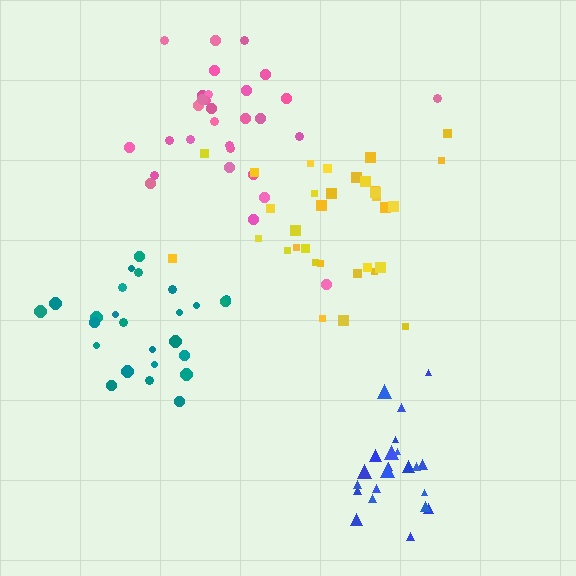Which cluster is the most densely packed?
Blue.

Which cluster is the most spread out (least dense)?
Pink.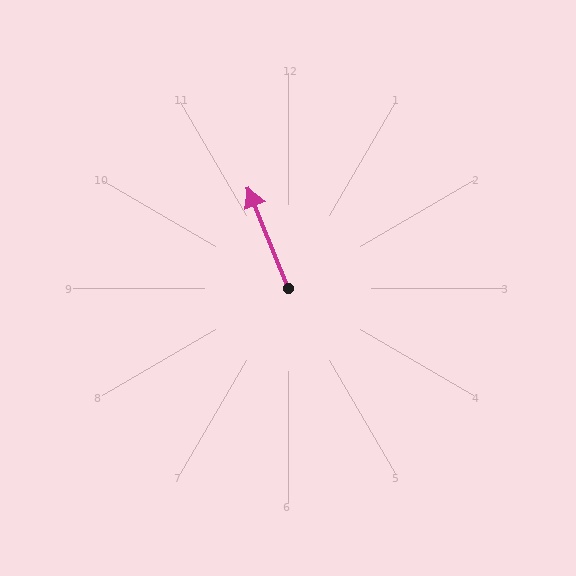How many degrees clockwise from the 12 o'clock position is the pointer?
Approximately 338 degrees.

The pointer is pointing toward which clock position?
Roughly 11 o'clock.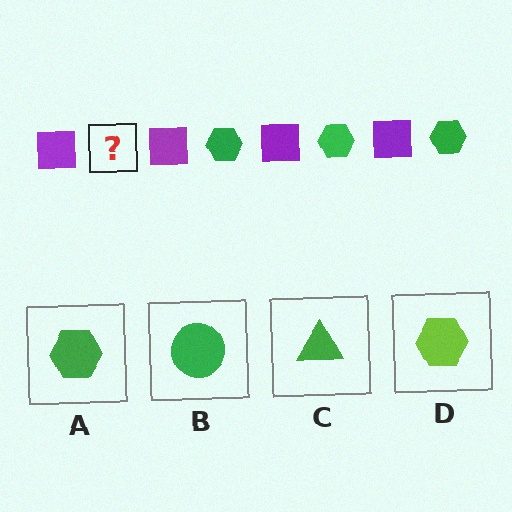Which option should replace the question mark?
Option A.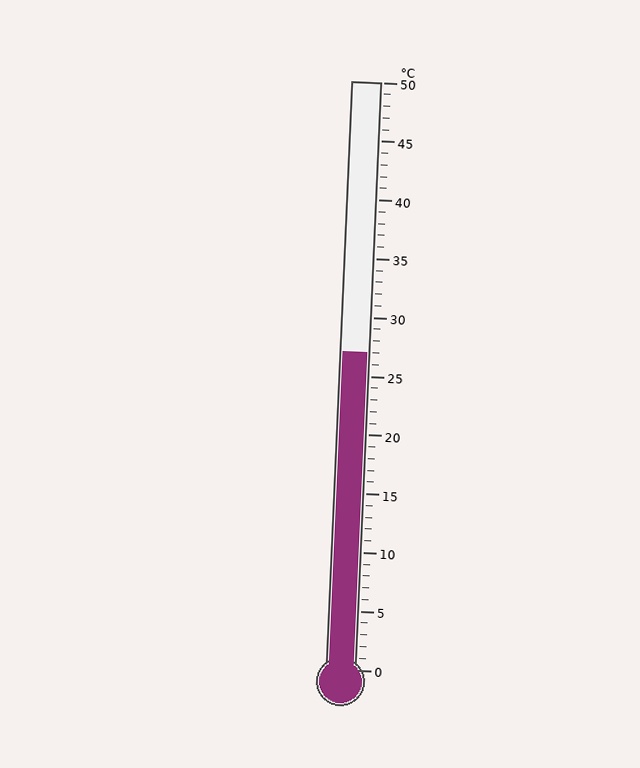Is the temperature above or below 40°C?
The temperature is below 40°C.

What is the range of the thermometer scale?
The thermometer scale ranges from 0°C to 50°C.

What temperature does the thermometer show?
The thermometer shows approximately 27°C.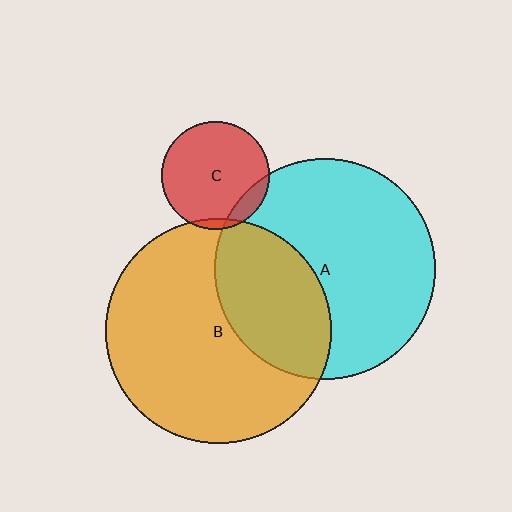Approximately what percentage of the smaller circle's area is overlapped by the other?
Approximately 5%.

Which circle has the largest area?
Circle B (orange).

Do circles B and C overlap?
Yes.